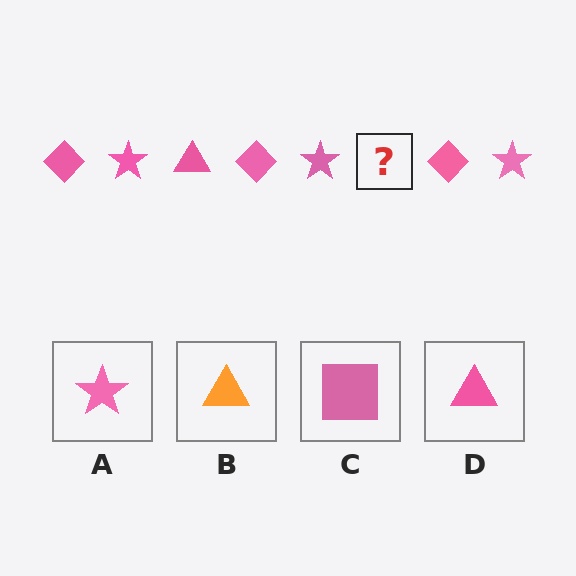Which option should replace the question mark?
Option D.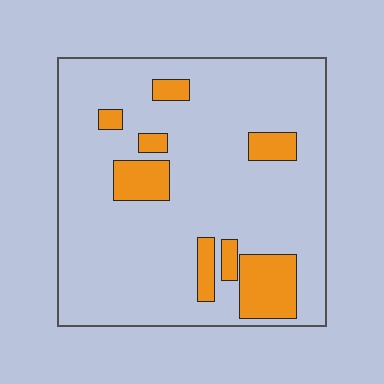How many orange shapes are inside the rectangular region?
8.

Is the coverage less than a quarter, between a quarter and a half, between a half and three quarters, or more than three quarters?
Less than a quarter.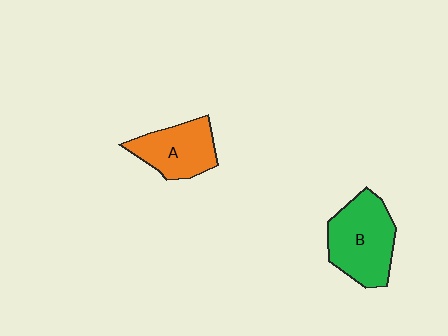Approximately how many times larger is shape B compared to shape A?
Approximately 1.3 times.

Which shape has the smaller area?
Shape A (orange).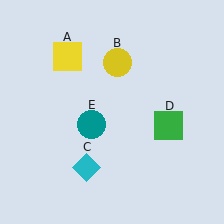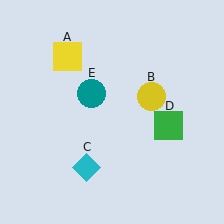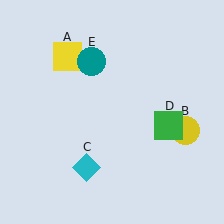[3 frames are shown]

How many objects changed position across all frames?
2 objects changed position: yellow circle (object B), teal circle (object E).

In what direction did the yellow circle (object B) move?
The yellow circle (object B) moved down and to the right.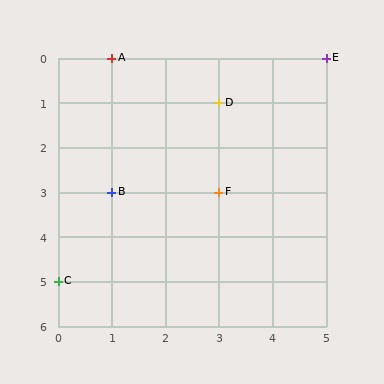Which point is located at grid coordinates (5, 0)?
Point E is at (5, 0).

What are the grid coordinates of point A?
Point A is at grid coordinates (1, 0).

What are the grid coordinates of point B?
Point B is at grid coordinates (1, 3).